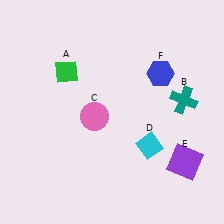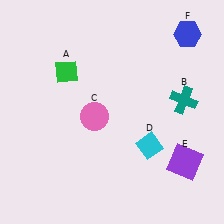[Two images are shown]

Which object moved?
The blue hexagon (F) moved up.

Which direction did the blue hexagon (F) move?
The blue hexagon (F) moved up.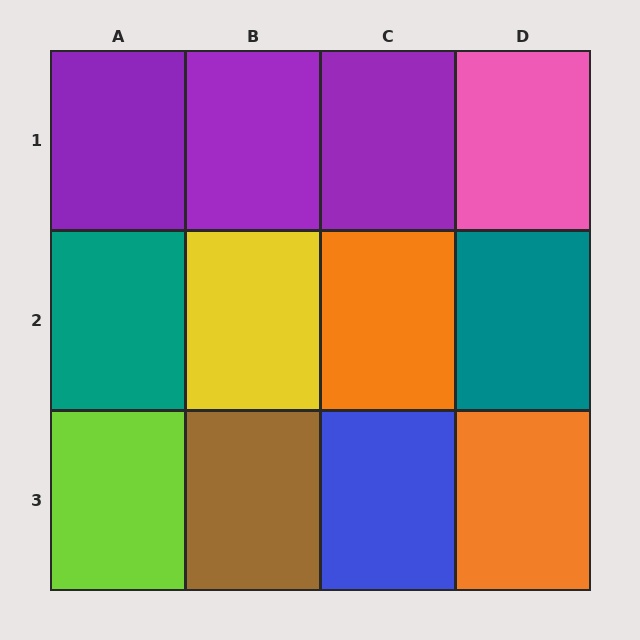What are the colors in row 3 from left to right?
Lime, brown, blue, orange.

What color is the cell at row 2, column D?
Teal.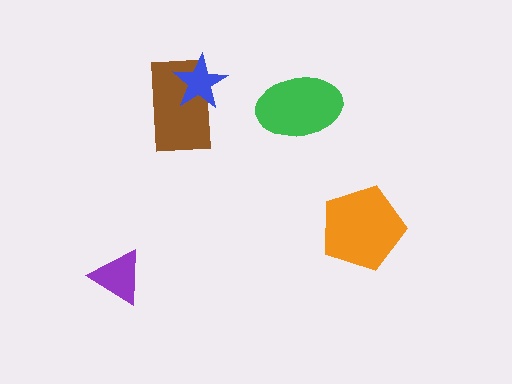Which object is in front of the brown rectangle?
The blue star is in front of the brown rectangle.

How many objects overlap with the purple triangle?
0 objects overlap with the purple triangle.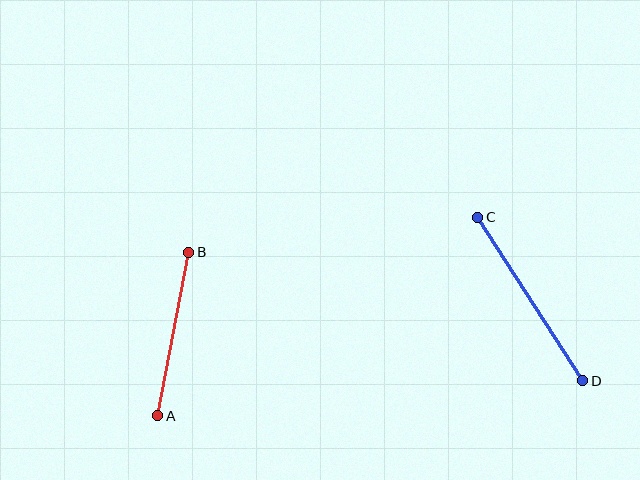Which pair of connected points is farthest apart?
Points C and D are farthest apart.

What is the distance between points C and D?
The distance is approximately 194 pixels.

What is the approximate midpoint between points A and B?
The midpoint is at approximately (173, 334) pixels.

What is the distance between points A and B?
The distance is approximately 167 pixels.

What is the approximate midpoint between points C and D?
The midpoint is at approximately (530, 299) pixels.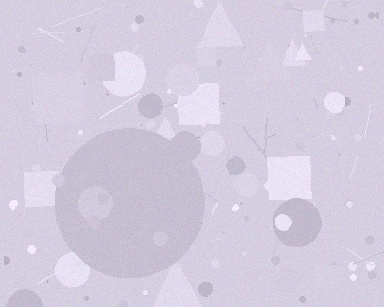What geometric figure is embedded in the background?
A circle is embedded in the background.